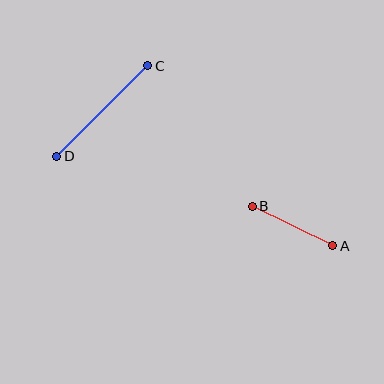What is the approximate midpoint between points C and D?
The midpoint is at approximately (102, 111) pixels.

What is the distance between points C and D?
The distance is approximately 128 pixels.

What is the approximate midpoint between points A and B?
The midpoint is at approximately (292, 226) pixels.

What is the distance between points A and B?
The distance is approximately 90 pixels.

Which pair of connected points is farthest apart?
Points C and D are farthest apart.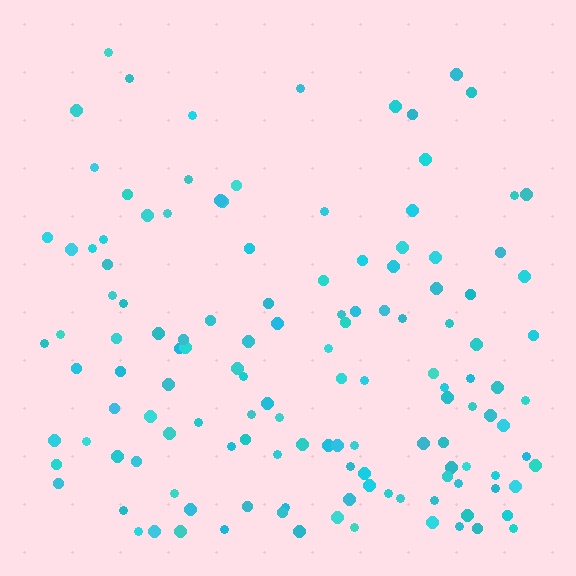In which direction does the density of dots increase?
From top to bottom, with the bottom side densest.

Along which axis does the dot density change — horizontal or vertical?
Vertical.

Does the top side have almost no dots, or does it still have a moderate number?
Still a moderate number, just noticeably fewer than the bottom.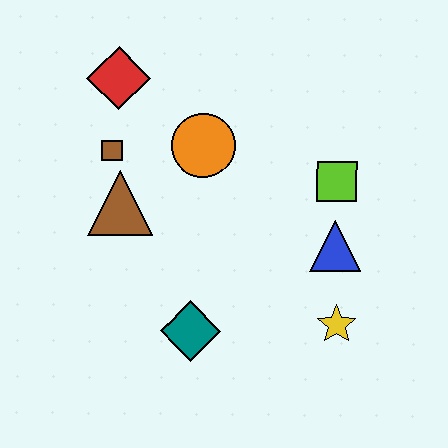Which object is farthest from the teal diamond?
The red diamond is farthest from the teal diamond.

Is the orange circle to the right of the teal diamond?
Yes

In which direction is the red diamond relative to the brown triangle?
The red diamond is above the brown triangle.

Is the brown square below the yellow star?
No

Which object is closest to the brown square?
The brown triangle is closest to the brown square.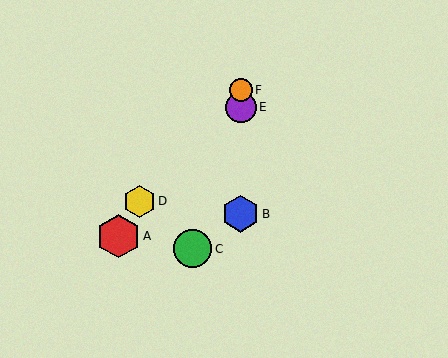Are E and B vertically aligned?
Yes, both are at x≈241.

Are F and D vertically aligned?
No, F is at x≈241 and D is at x≈139.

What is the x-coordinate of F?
Object F is at x≈241.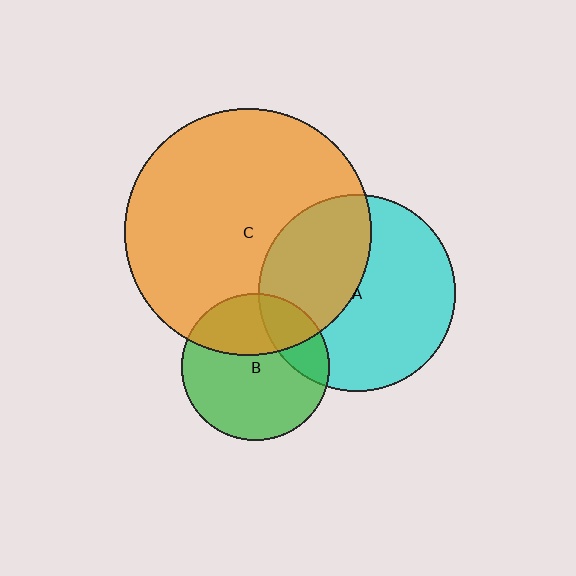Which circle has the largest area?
Circle C (orange).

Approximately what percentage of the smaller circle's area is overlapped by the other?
Approximately 40%.